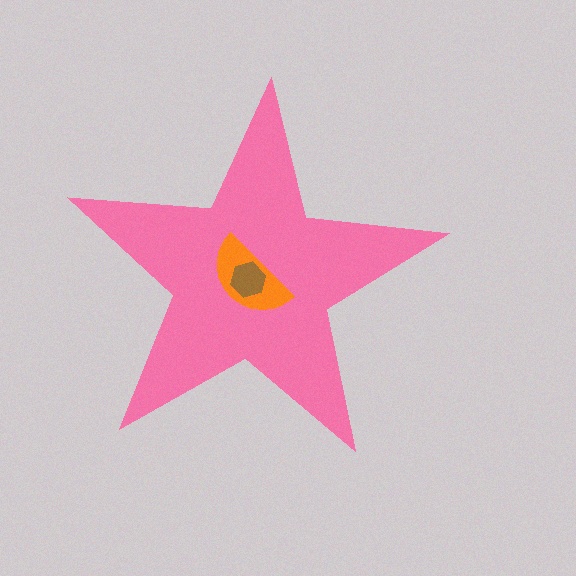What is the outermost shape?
The pink star.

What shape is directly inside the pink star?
The orange semicircle.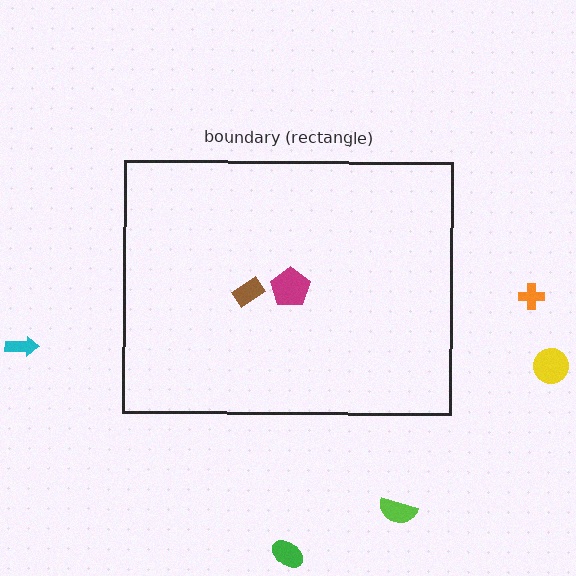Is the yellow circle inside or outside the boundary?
Outside.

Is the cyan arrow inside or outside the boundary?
Outside.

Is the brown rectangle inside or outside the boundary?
Inside.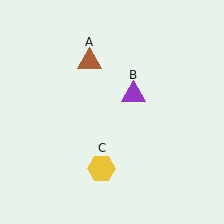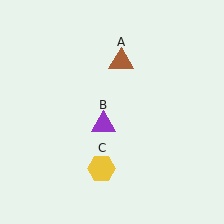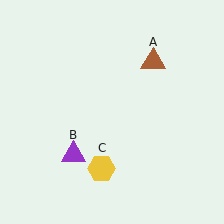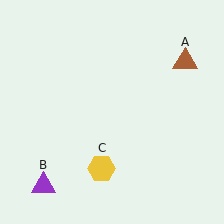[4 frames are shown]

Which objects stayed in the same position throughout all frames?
Yellow hexagon (object C) remained stationary.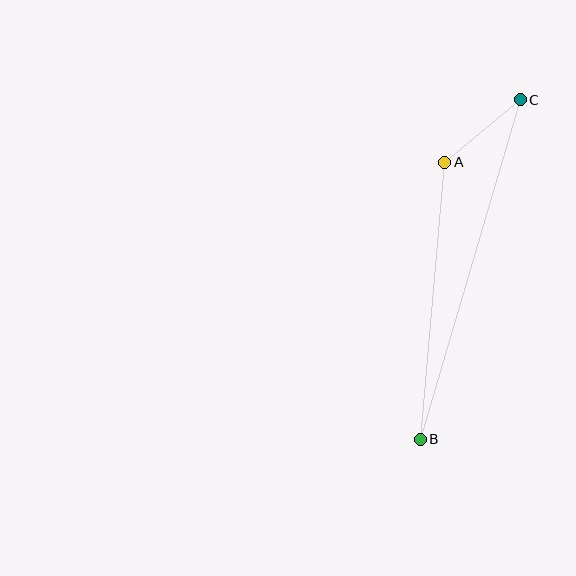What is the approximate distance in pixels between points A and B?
The distance between A and B is approximately 278 pixels.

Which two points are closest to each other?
Points A and C are closest to each other.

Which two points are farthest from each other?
Points B and C are farthest from each other.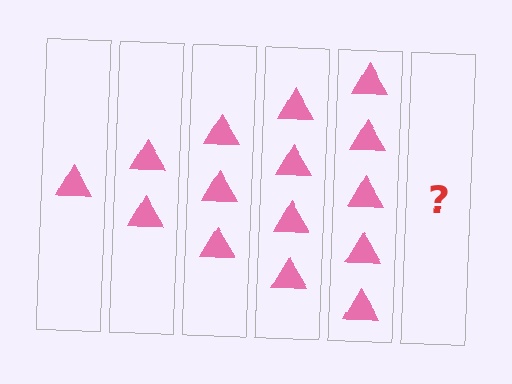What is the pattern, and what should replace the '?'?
The pattern is that each step adds one more triangle. The '?' should be 6 triangles.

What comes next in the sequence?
The next element should be 6 triangles.